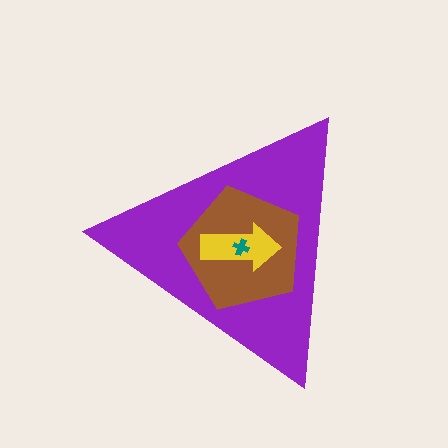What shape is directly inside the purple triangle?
The brown pentagon.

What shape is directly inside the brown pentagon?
The yellow arrow.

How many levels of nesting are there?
4.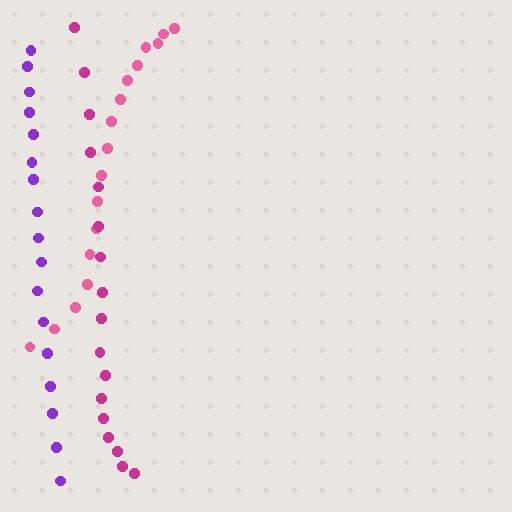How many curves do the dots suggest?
There are 3 distinct paths.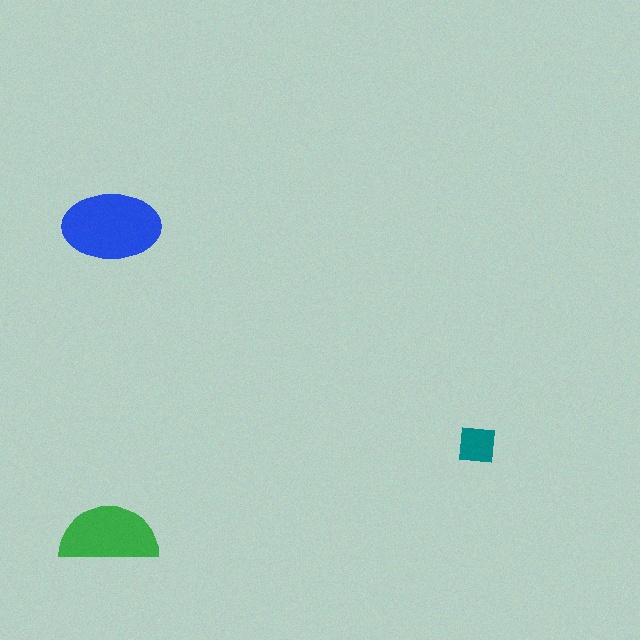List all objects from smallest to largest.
The teal square, the green semicircle, the blue ellipse.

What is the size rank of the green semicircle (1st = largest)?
2nd.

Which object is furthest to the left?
The green semicircle is leftmost.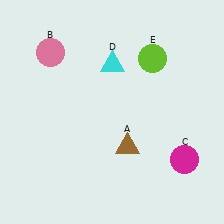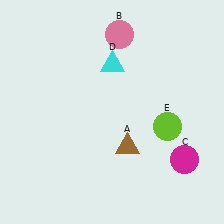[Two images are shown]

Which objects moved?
The objects that moved are: the pink circle (B), the lime circle (E).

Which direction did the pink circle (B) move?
The pink circle (B) moved right.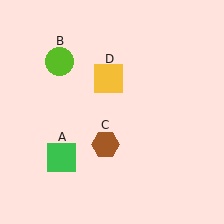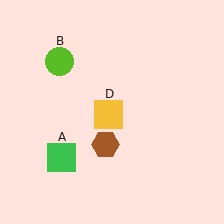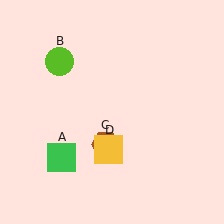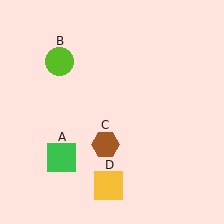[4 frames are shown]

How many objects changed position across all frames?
1 object changed position: yellow square (object D).